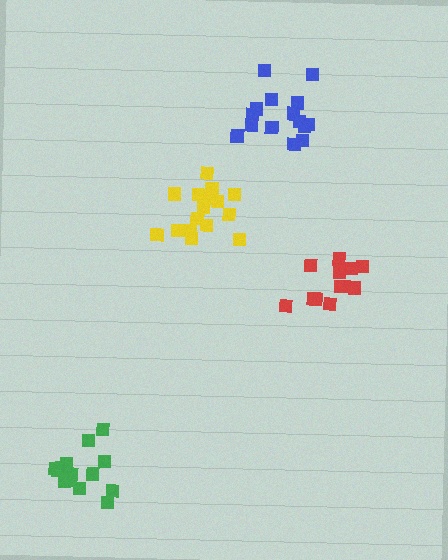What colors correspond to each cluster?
The clusters are colored: blue, yellow, red, green.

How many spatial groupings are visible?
There are 4 spatial groupings.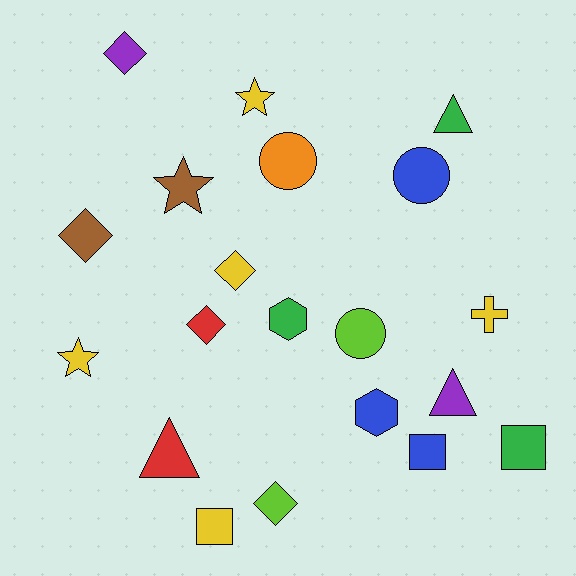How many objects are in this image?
There are 20 objects.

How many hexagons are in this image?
There are 2 hexagons.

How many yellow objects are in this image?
There are 5 yellow objects.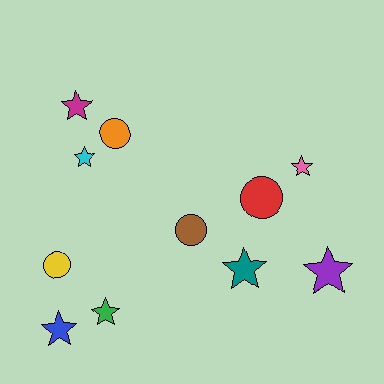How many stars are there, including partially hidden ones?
There are 7 stars.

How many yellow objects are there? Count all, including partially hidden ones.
There is 1 yellow object.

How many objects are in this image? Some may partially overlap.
There are 11 objects.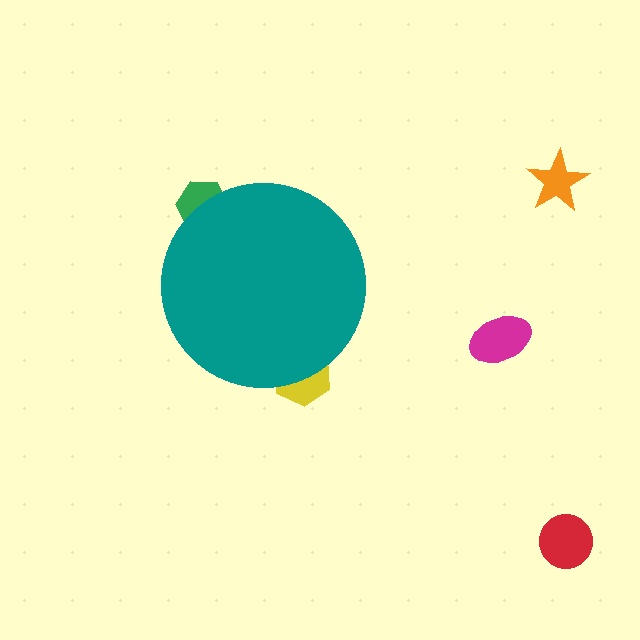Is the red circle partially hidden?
No, the red circle is fully visible.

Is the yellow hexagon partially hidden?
Yes, the yellow hexagon is partially hidden behind the teal circle.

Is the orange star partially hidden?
No, the orange star is fully visible.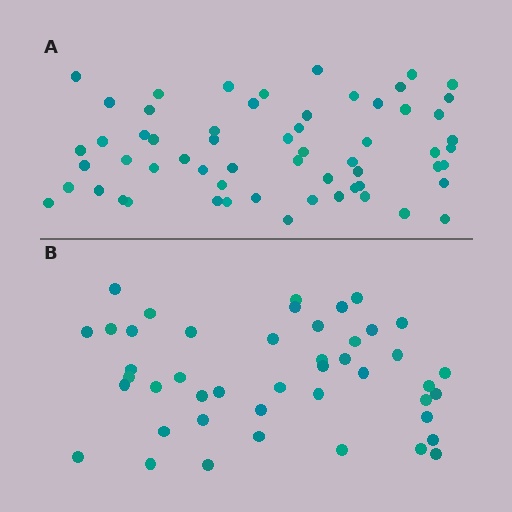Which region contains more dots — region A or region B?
Region A (the top region) has more dots.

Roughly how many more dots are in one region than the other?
Region A has approximately 15 more dots than region B.